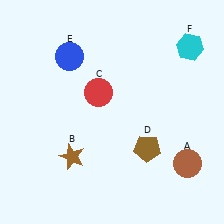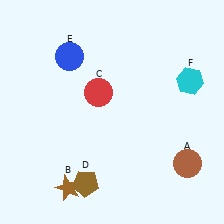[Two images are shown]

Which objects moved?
The objects that moved are: the brown star (B), the brown pentagon (D), the cyan hexagon (F).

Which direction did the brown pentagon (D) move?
The brown pentagon (D) moved left.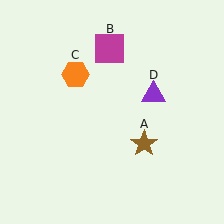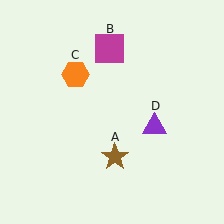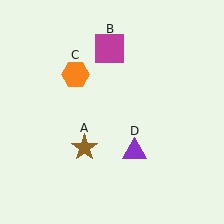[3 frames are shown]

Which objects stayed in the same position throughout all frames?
Magenta square (object B) and orange hexagon (object C) remained stationary.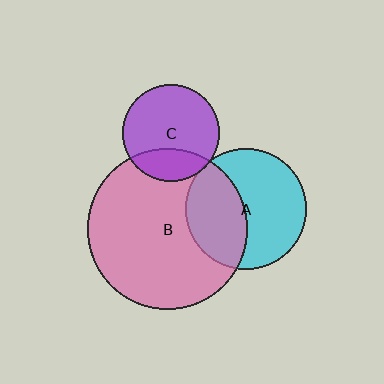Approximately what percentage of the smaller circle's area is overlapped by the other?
Approximately 5%.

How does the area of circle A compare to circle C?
Approximately 1.6 times.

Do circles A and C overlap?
Yes.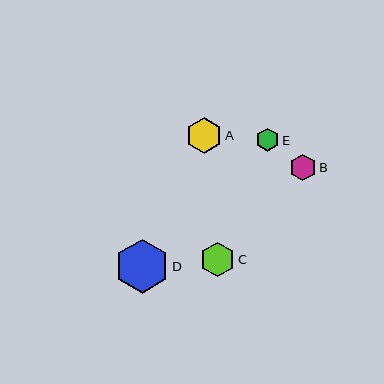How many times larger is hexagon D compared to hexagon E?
Hexagon D is approximately 2.4 times the size of hexagon E.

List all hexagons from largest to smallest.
From largest to smallest: D, A, C, B, E.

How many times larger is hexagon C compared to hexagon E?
Hexagon C is approximately 1.5 times the size of hexagon E.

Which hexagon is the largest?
Hexagon D is the largest with a size of approximately 54 pixels.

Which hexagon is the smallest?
Hexagon E is the smallest with a size of approximately 23 pixels.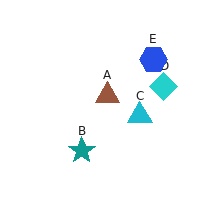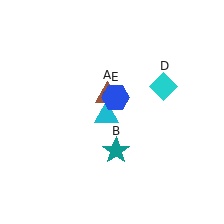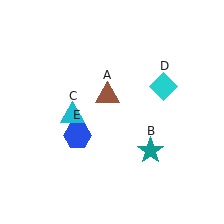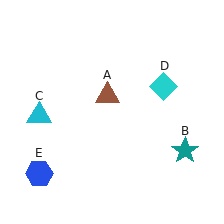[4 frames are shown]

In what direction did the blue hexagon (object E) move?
The blue hexagon (object E) moved down and to the left.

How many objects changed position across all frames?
3 objects changed position: teal star (object B), cyan triangle (object C), blue hexagon (object E).